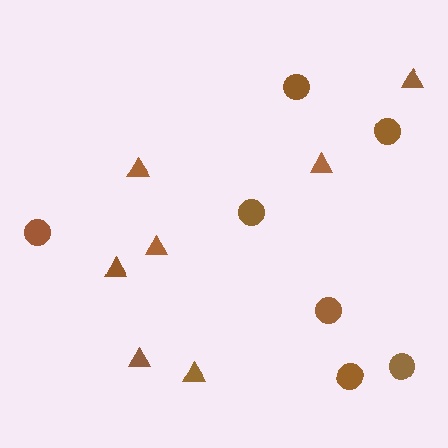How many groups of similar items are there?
There are 2 groups: one group of circles (7) and one group of triangles (7).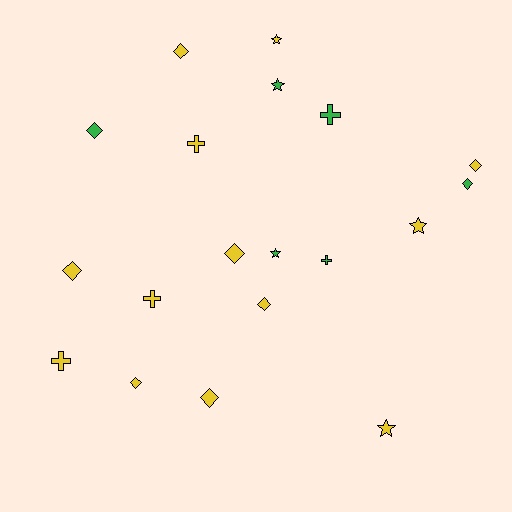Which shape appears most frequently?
Diamond, with 9 objects.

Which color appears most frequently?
Yellow, with 13 objects.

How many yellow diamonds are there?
There are 7 yellow diamonds.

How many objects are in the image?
There are 19 objects.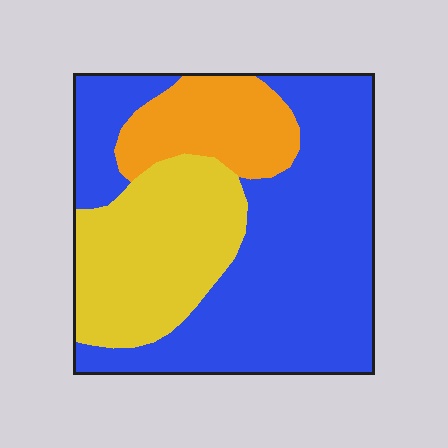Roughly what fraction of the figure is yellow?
Yellow covers around 25% of the figure.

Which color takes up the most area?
Blue, at roughly 55%.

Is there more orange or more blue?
Blue.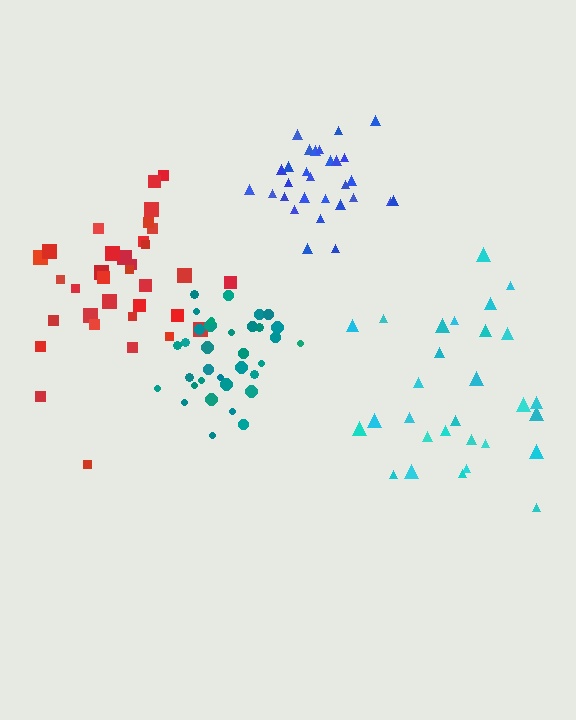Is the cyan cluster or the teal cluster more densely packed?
Teal.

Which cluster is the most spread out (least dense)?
Cyan.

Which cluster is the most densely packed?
Blue.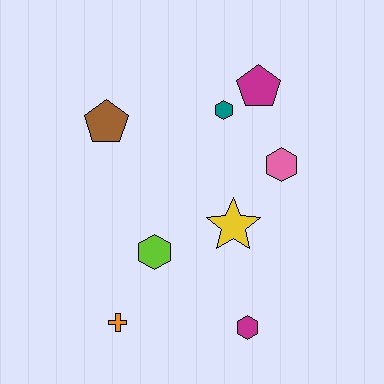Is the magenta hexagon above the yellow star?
No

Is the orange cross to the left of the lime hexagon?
Yes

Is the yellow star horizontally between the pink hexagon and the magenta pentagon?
No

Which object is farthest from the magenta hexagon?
The brown pentagon is farthest from the magenta hexagon.